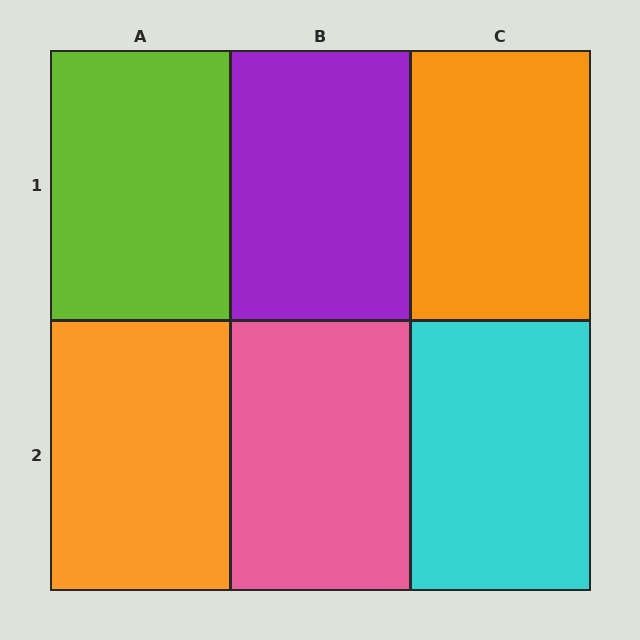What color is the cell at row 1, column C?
Orange.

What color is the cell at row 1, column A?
Lime.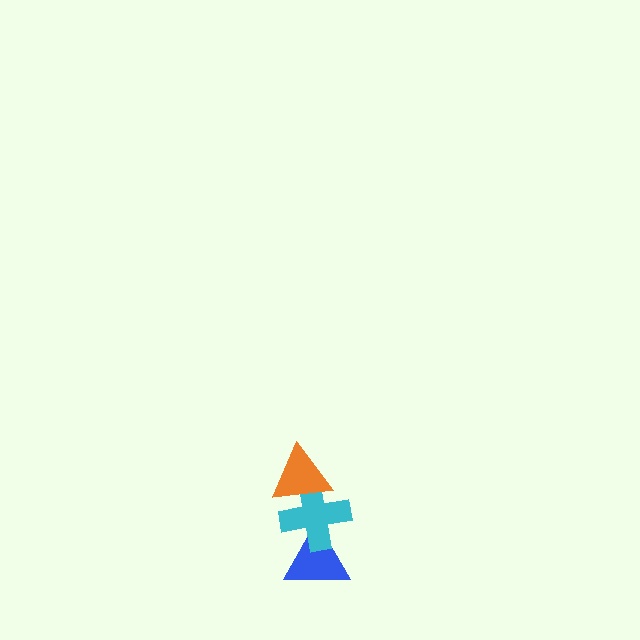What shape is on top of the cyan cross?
The orange triangle is on top of the cyan cross.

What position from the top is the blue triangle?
The blue triangle is 3rd from the top.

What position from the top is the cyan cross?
The cyan cross is 2nd from the top.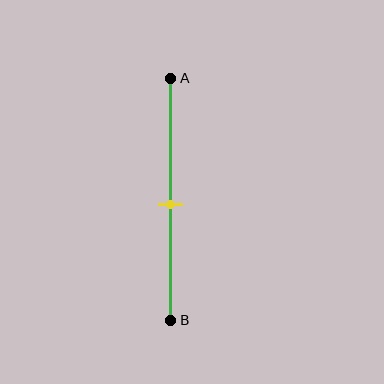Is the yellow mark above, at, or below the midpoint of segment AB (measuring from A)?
The yellow mark is approximately at the midpoint of segment AB.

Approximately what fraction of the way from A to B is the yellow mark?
The yellow mark is approximately 50% of the way from A to B.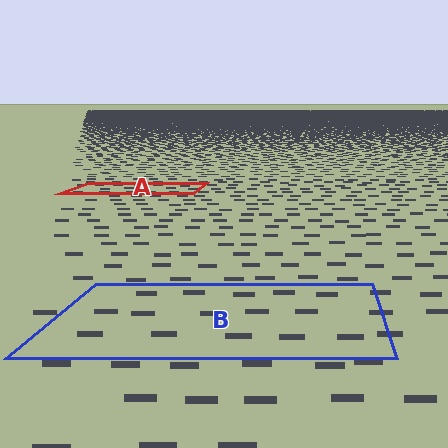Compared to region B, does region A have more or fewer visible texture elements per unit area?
Region A has more texture elements per unit area — they are packed more densely because it is farther away.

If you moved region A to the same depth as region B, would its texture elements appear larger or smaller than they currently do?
They would appear larger. At a closer depth, the same texture elements are projected at a bigger on-screen size.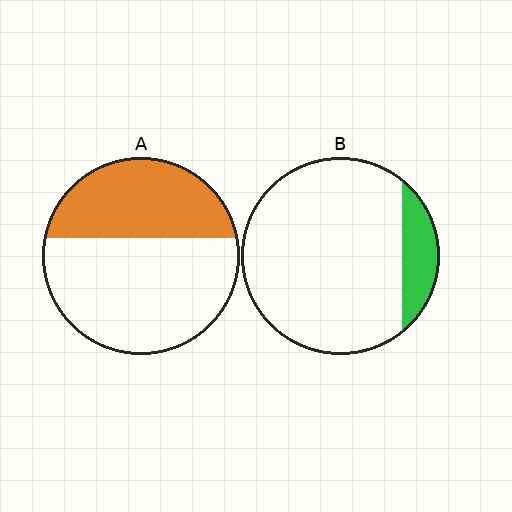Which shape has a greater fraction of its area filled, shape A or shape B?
Shape A.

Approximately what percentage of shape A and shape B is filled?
A is approximately 40% and B is approximately 15%.